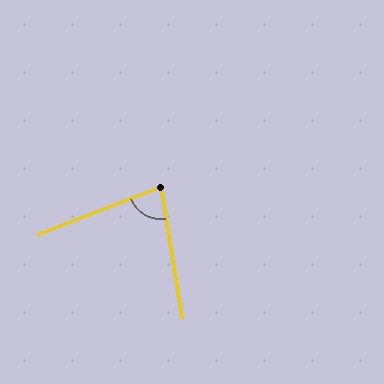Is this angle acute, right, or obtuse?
It is acute.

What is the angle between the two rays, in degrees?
Approximately 78 degrees.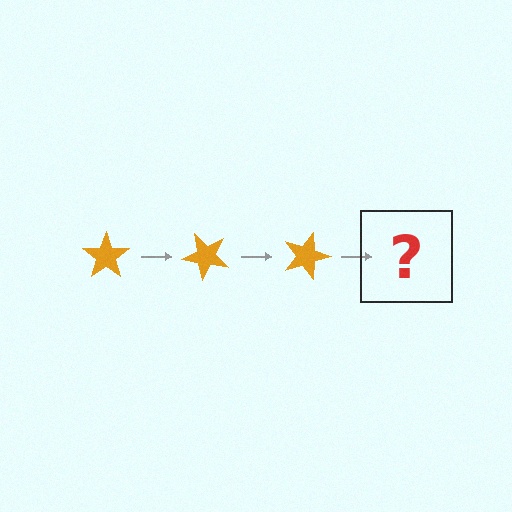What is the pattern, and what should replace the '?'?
The pattern is that the star rotates 45 degrees each step. The '?' should be an orange star rotated 135 degrees.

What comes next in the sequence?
The next element should be an orange star rotated 135 degrees.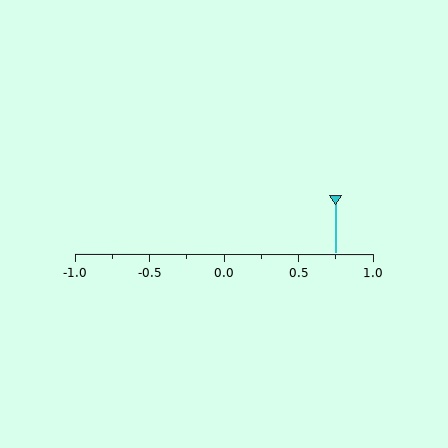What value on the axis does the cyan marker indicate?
The marker indicates approximately 0.75.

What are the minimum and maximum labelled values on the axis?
The axis runs from -1.0 to 1.0.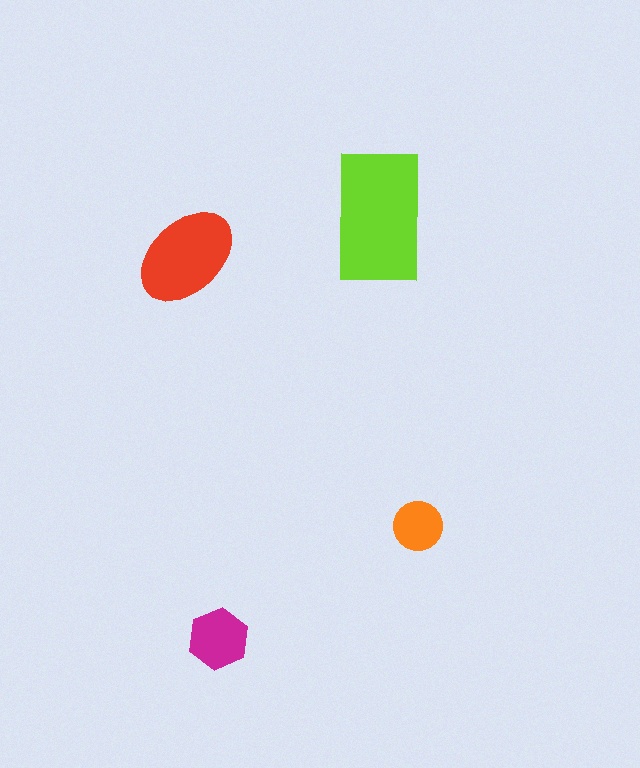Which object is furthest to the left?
The red ellipse is leftmost.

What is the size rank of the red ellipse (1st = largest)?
2nd.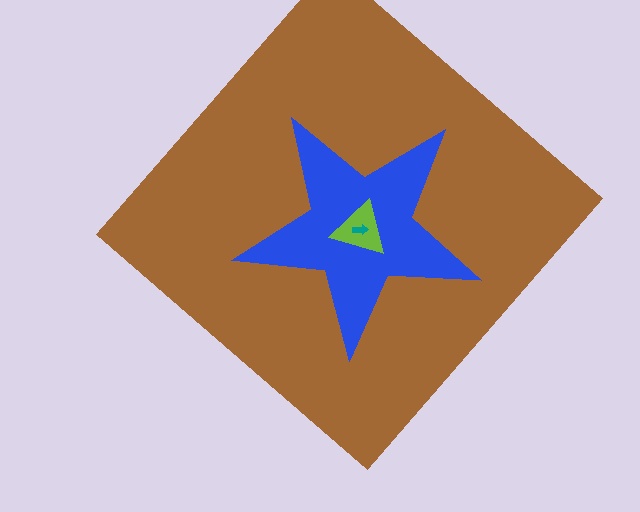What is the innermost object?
The teal arrow.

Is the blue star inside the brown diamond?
Yes.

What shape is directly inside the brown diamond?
The blue star.